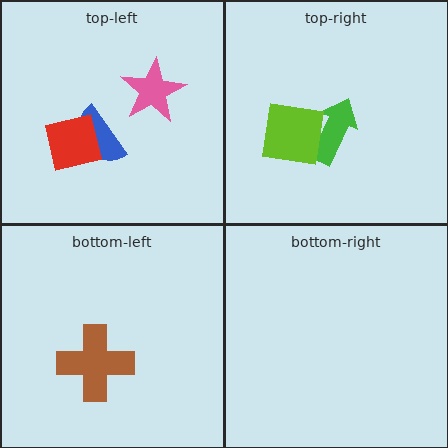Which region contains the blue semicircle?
The top-left region.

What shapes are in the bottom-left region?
The brown cross.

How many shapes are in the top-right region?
2.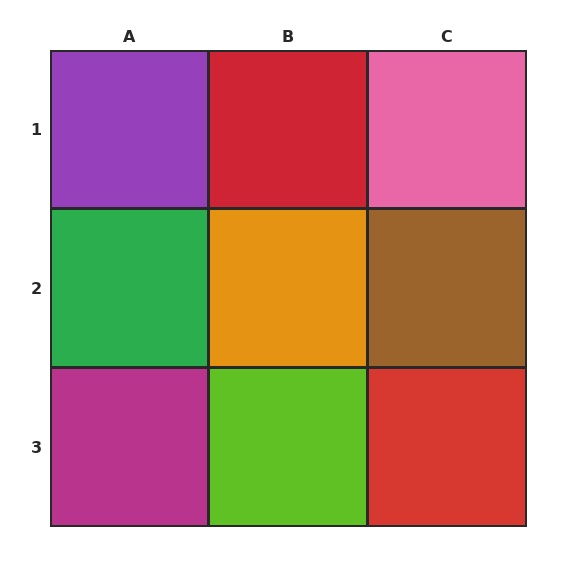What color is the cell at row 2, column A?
Green.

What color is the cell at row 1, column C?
Pink.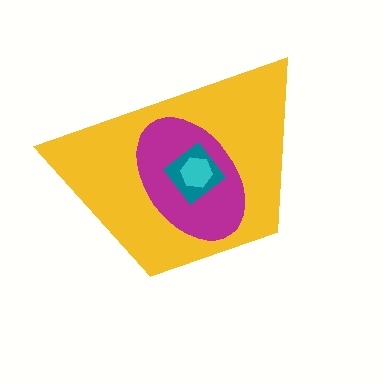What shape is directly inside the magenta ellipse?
The teal diamond.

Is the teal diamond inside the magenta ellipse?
Yes.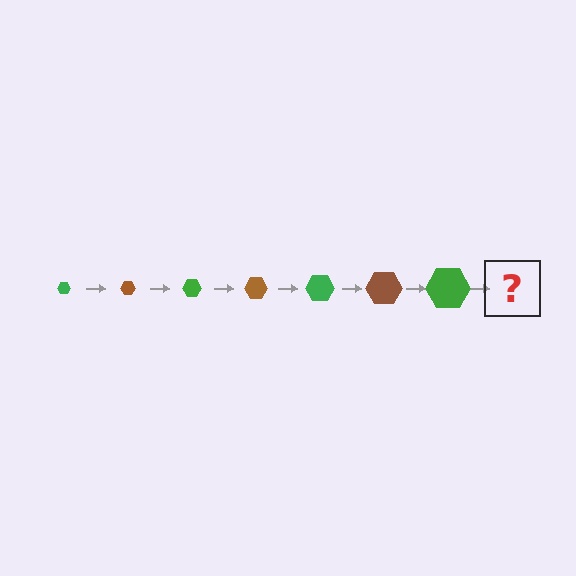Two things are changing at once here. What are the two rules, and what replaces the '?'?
The two rules are that the hexagon grows larger each step and the color cycles through green and brown. The '?' should be a brown hexagon, larger than the previous one.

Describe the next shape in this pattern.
It should be a brown hexagon, larger than the previous one.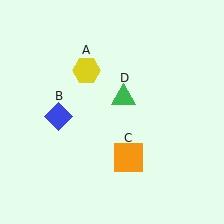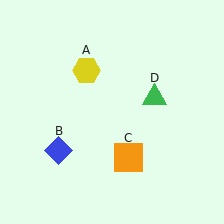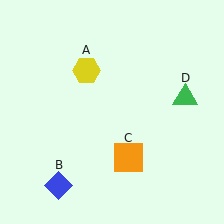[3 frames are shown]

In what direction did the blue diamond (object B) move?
The blue diamond (object B) moved down.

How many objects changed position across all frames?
2 objects changed position: blue diamond (object B), green triangle (object D).